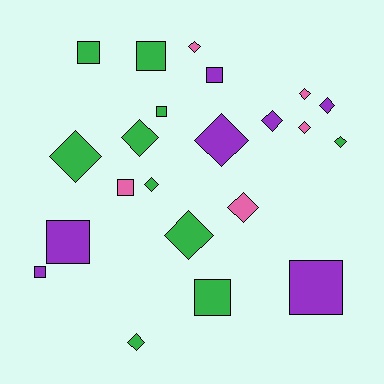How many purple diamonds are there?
There are 3 purple diamonds.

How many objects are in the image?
There are 22 objects.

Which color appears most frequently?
Green, with 10 objects.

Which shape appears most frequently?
Diamond, with 13 objects.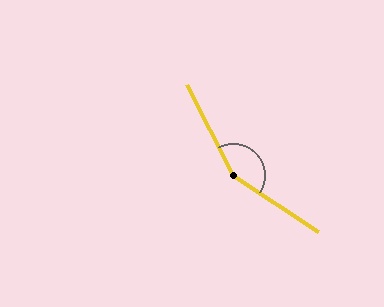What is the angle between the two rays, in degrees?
Approximately 151 degrees.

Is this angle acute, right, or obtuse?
It is obtuse.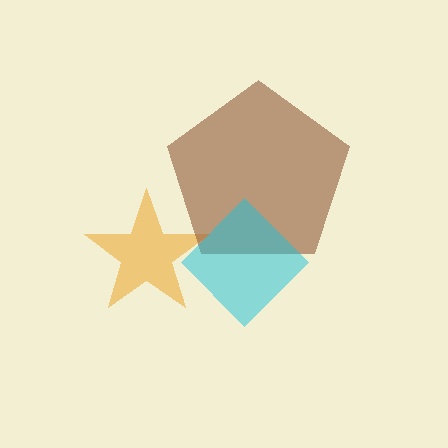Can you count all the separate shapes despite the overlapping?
Yes, there are 3 separate shapes.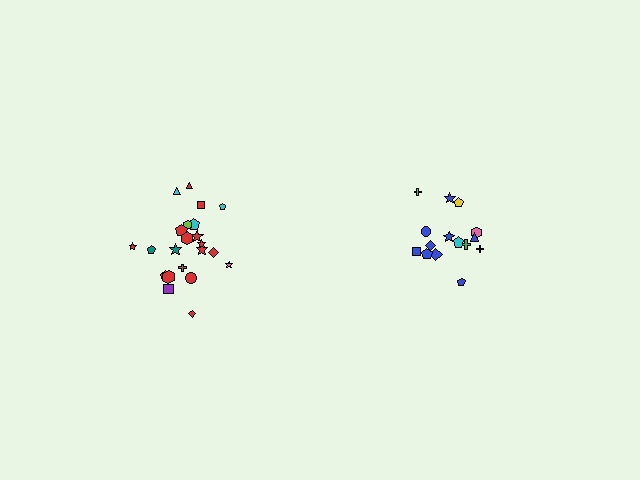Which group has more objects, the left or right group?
The left group.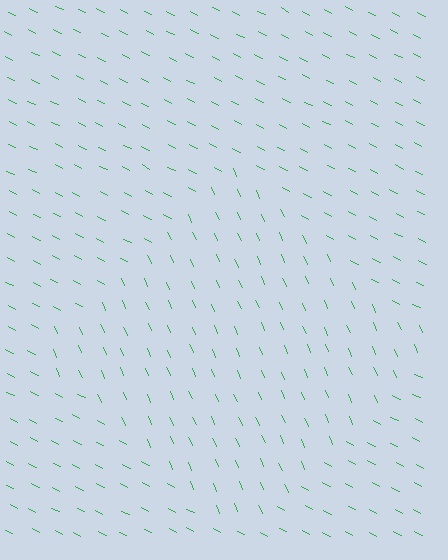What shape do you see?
I see a diamond.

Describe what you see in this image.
The image is filled with small green line segments. A diamond region in the image has lines oriented differently from the surrounding lines, creating a visible texture boundary.